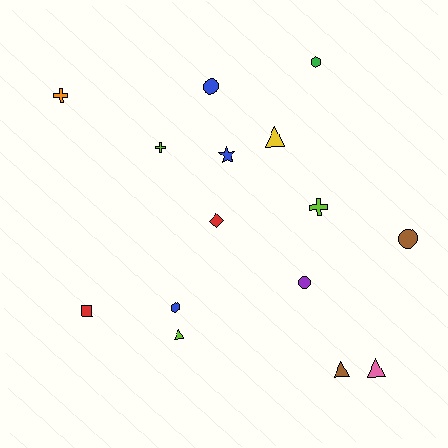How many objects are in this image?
There are 15 objects.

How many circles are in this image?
There are 3 circles.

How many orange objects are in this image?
There is 1 orange object.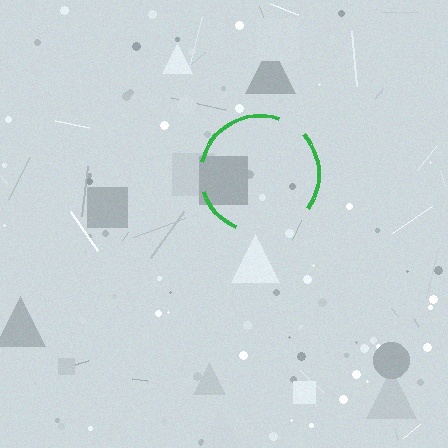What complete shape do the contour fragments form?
The contour fragments form a circle.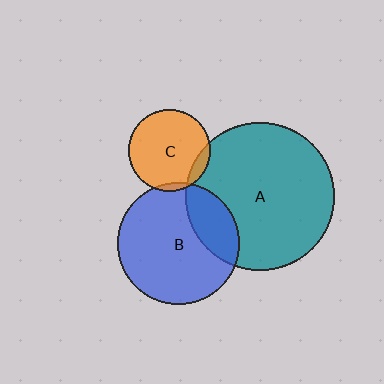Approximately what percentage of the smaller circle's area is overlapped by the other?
Approximately 10%.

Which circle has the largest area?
Circle A (teal).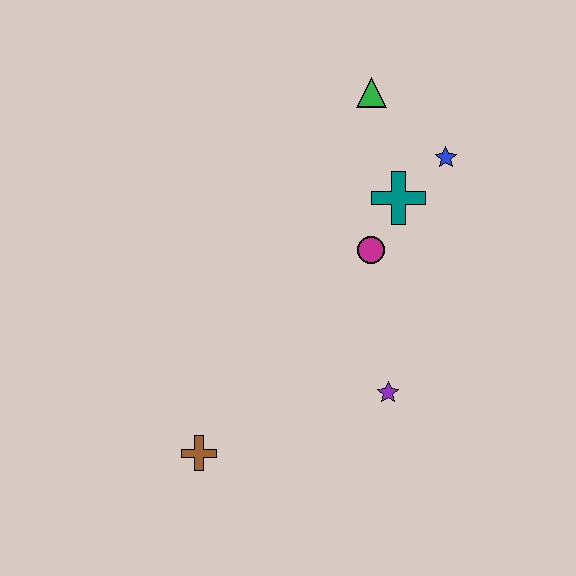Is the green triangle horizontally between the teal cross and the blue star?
No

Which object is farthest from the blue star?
The brown cross is farthest from the blue star.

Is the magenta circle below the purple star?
No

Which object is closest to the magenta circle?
The teal cross is closest to the magenta circle.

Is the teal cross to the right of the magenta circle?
Yes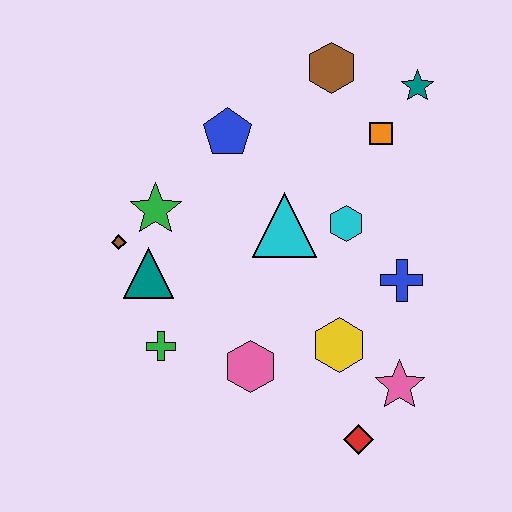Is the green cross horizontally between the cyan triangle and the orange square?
No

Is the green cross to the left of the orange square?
Yes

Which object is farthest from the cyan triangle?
The red diamond is farthest from the cyan triangle.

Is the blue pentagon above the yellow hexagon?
Yes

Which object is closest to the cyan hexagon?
The cyan triangle is closest to the cyan hexagon.